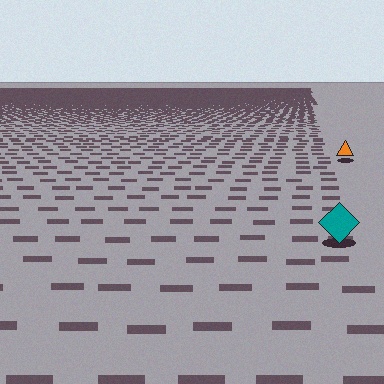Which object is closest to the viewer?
The teal diamond is closest. The texture marks near it are larger and more spread out.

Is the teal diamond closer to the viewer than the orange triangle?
Yes. The teal diamond is closer — you can tell from the texture gradient: the ground texture is coarser near it.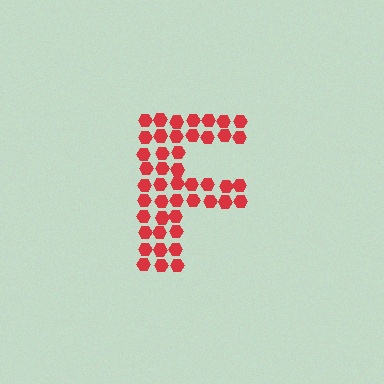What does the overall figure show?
The overall figure shows the letter F.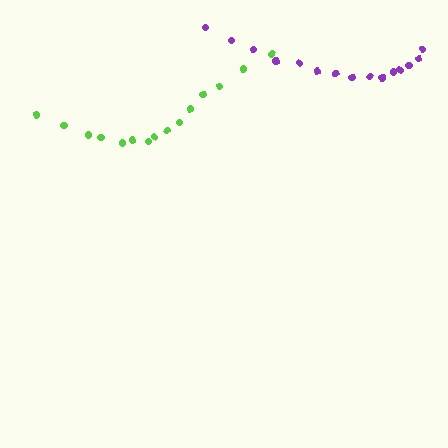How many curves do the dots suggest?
There are 2 distinct paths.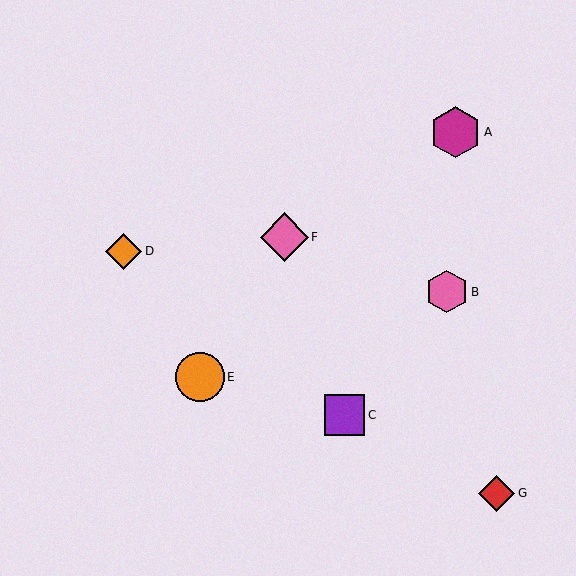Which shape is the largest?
The magenta hexagon (labeled A) is the largest.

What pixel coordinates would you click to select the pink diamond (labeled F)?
Click at (284, 237) to select the pink diamond F.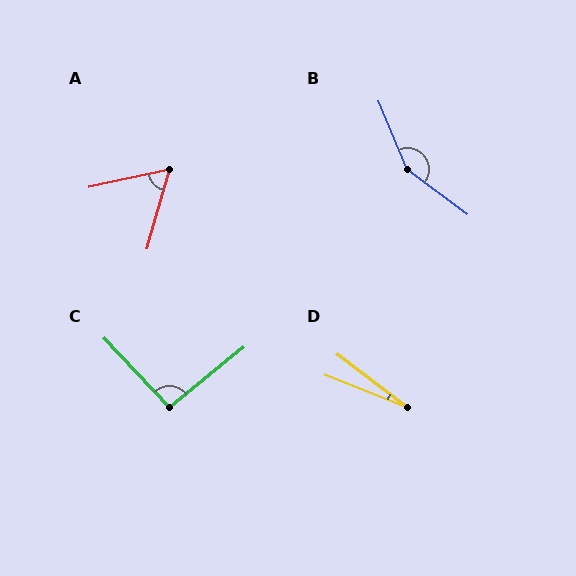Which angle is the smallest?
D, at approximately 16 degrees.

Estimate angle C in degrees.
Approximately 94 degrees.